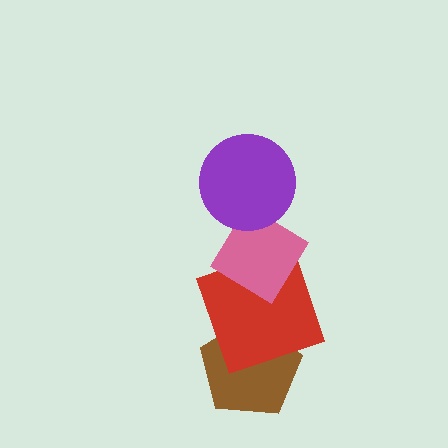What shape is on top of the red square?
The pink diamond is on top of the red square.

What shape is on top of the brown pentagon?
The red square is on top of the brown pentagon.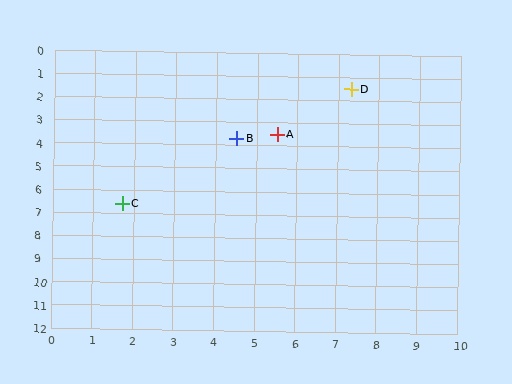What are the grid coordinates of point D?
Point D is at approximately (7.3, 1.5).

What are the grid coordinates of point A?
Point A is at approximately (5.5, 3.5).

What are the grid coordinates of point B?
Point B is at approximately (4.5, 3.7).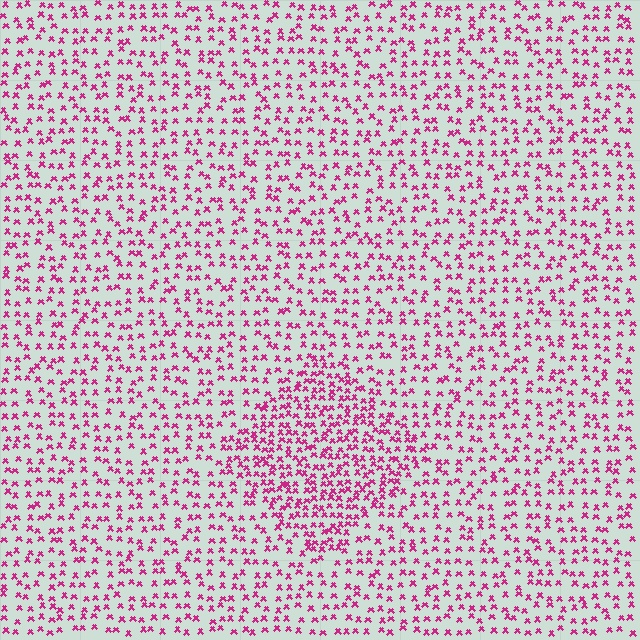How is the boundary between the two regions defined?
The boundary is defined by a change in element density (approximately 1.8x ratio). All elements are the same color, size, and shape.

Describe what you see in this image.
The image contains small magenta elements arranged at two different densities. A diamond-shaped region is visible where the elements are more densely packed than the surrounding area.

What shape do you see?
I see a diamond.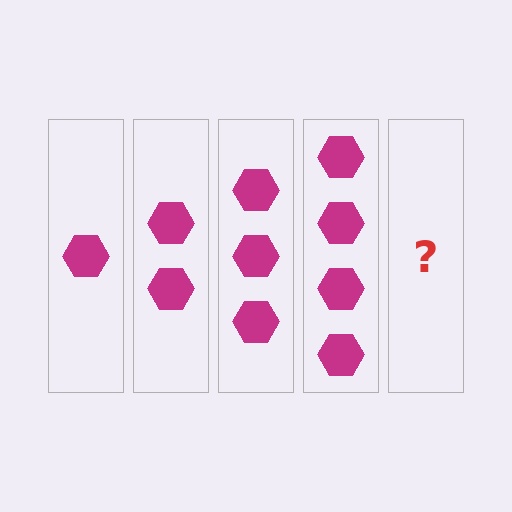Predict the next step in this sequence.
The next step is 5 hexagons.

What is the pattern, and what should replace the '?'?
The pattern is that each step adds one more hexagon. The '?' should be 5 hexagons.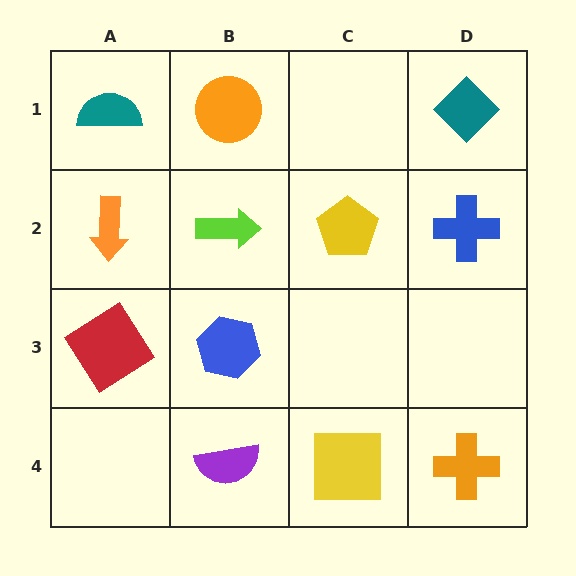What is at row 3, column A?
A red diamond.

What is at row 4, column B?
A purple semicircle.